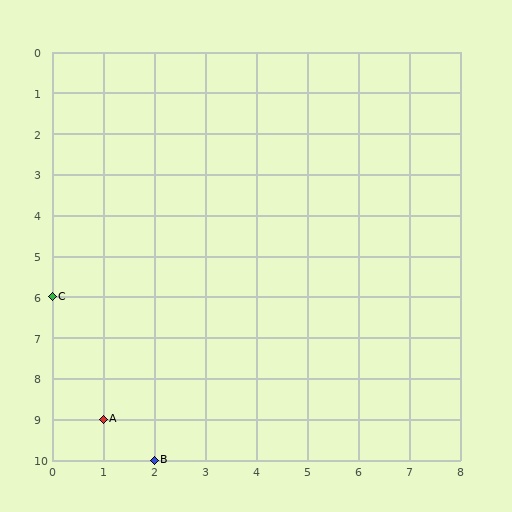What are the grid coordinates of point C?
Point C is at grid coordinates (0, 6).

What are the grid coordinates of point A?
Point A is at grid coordinates (1, 9).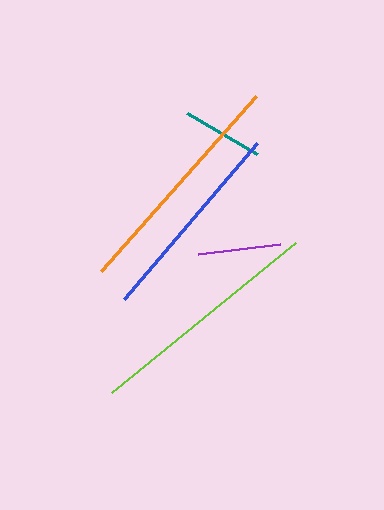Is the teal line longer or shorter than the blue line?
The blue line is longer than the teal line.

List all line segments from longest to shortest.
From longest to shortest: lime, orange, blue, purple, teal.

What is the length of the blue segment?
The blue segment is approximately 205 pixels long.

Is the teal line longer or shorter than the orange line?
The orange line is longer than the teal line.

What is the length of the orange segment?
The orange segment is approximately 233 pixels long.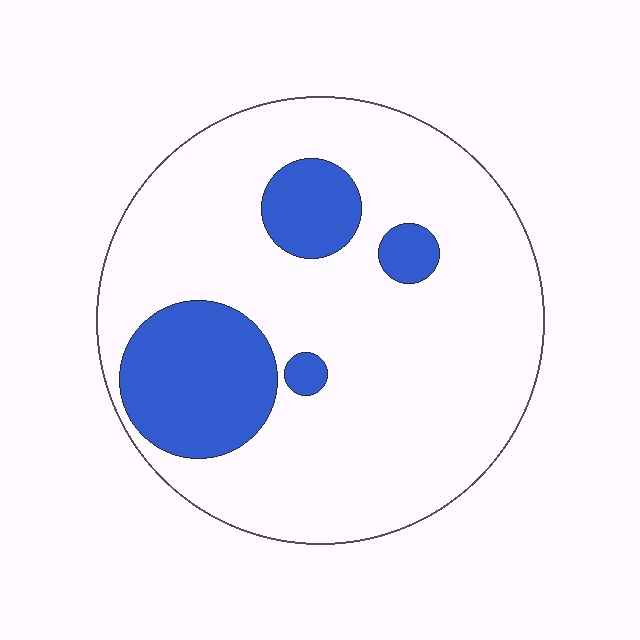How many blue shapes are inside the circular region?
4.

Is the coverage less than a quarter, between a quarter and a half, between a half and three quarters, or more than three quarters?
Less than a quarter.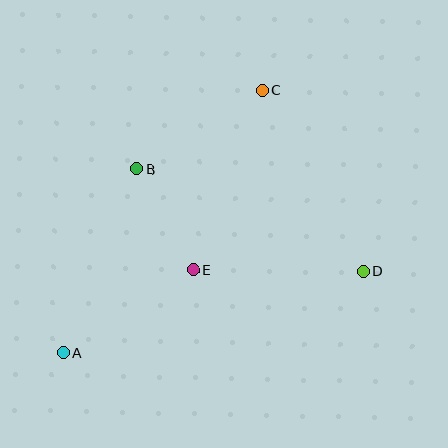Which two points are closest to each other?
Points B and E are closest to each other.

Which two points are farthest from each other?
Points A and C are farthest from each other.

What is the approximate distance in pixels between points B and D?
The distance between B and D is approximately 249 pixels.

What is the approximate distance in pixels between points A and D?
The distance between A and D is approximately 311 pixels.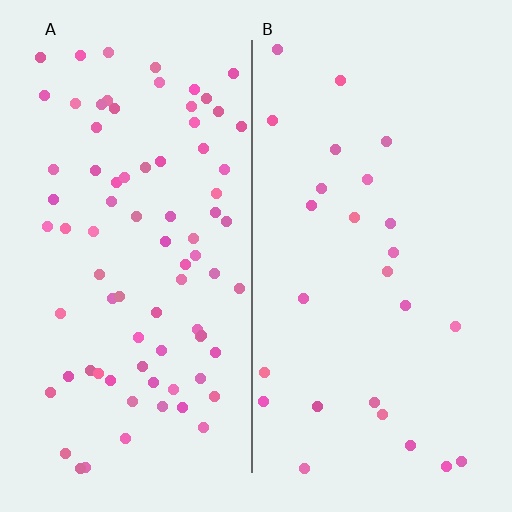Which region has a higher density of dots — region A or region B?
A (the left).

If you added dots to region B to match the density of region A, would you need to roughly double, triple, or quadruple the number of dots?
Approximately triple.